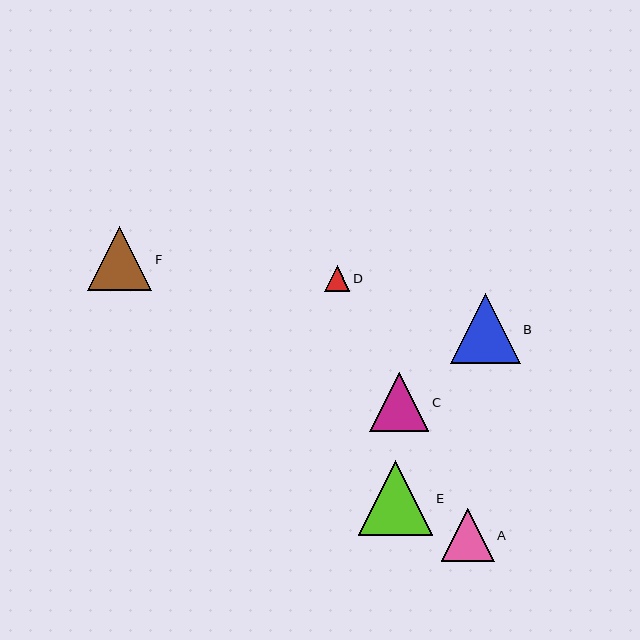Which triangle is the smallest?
Triangle D is the smallest with a size of approximately 25 pixels.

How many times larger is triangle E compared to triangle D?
Triangle E is approximately 3.0 times the size of triangle D.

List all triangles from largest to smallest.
From largest to smallest: E, B, F, C, A, D.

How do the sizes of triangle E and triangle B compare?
Triangle E and triangle B are approximately the same size.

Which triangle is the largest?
Triangle E is the largest with a size of approximately 74 pixels.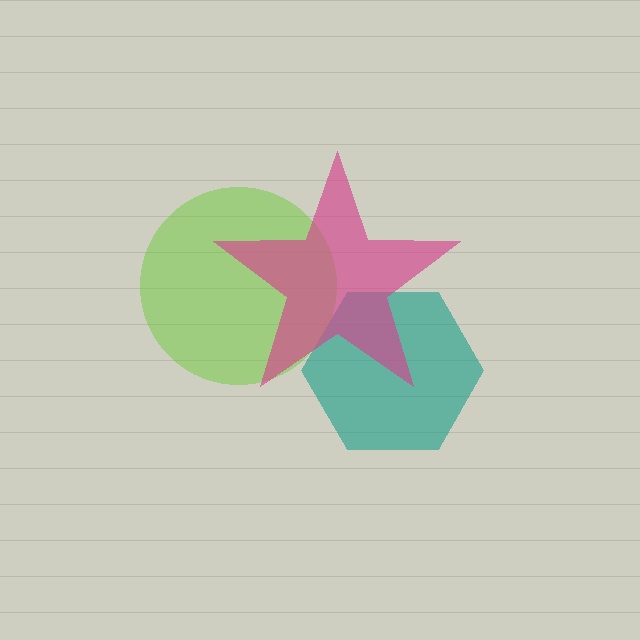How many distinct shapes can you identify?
There are 3 distinct shapes: a teal hexagon, a lime circle, a magenta star.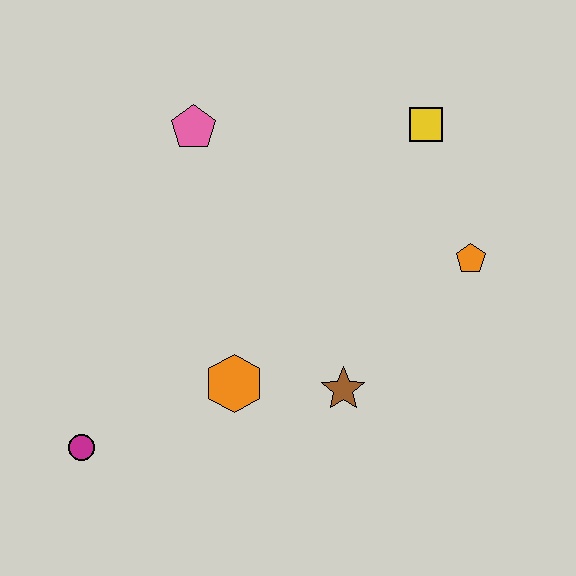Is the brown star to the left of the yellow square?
Yes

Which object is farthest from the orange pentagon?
The magenta circle is farthest from the orange pentagon.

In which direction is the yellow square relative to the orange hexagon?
The yellow square is above the orange hexagon.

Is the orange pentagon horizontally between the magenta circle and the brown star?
No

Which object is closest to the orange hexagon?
The brown star is closest to the orange hexagon.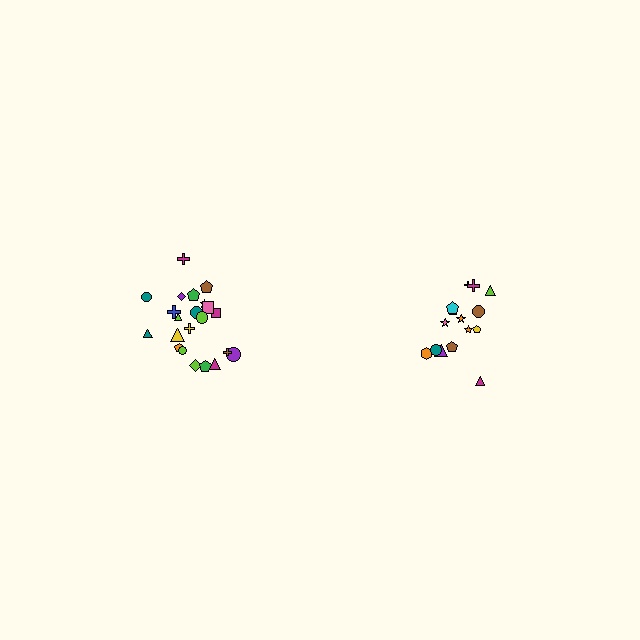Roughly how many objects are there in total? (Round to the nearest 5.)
Roughly 35 objects in total.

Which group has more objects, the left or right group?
The left group.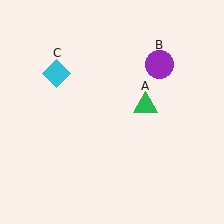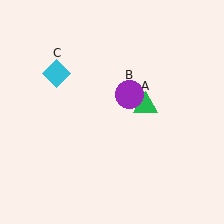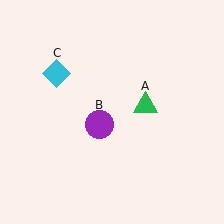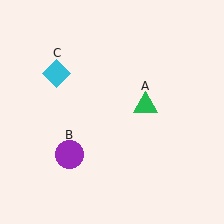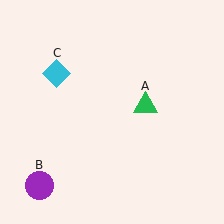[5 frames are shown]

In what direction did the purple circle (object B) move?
The purple circle (object B) moved down and to the left.